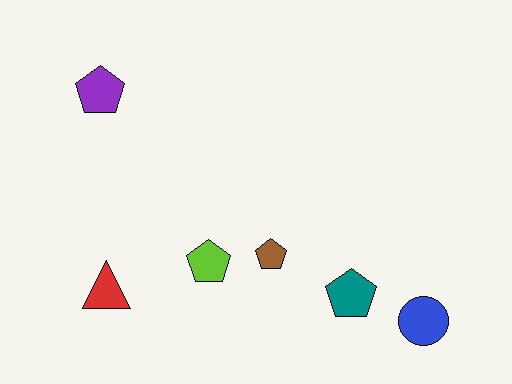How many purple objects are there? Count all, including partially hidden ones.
There is 1 purple object.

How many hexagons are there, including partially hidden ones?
There are no hexagons.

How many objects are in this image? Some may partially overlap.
There are 6 objects.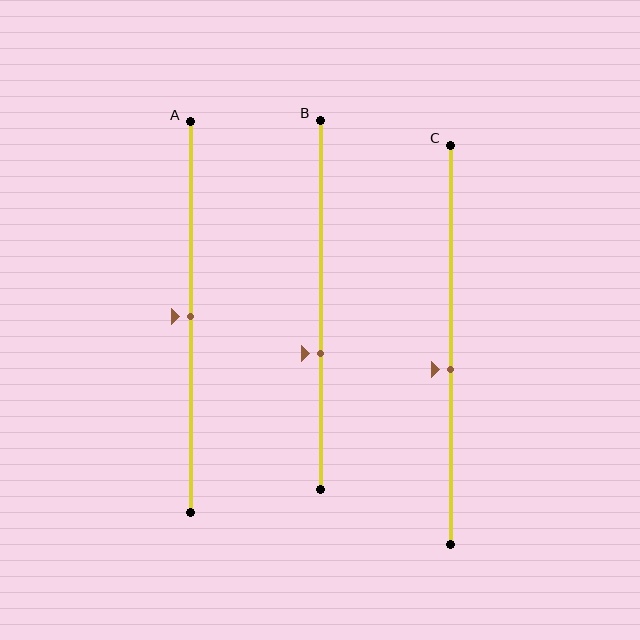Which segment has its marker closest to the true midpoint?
Segment A has its marker closest to the true midpoint.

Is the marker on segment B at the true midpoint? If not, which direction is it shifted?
No, the marker on segment B is shifted downward by about 13% of the segment length.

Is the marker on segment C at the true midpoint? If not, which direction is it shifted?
No, the marker on segment C is shifted downward by about 6% of the segment length.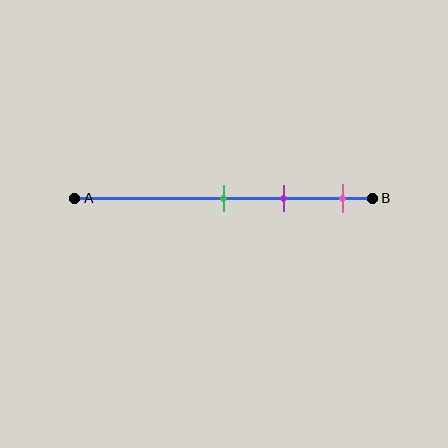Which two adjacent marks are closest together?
The green and purple marks are the closest adjacent pair.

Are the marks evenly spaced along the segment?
Yes, the marks are approximately evenly spaced.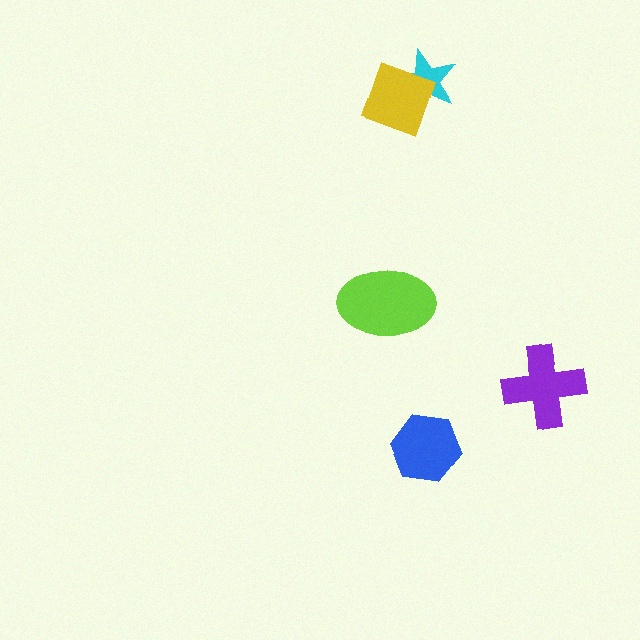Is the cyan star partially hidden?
Yes, it is partially covered by another shape.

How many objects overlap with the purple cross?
0 objects overlap with the purple cross.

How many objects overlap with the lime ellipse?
0 objects overlap with the lime ellipse.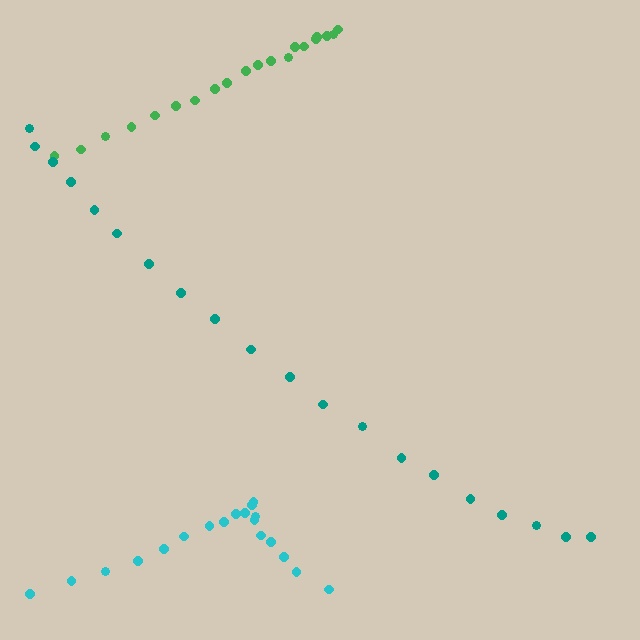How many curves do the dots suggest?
There are 3 distinct paths.